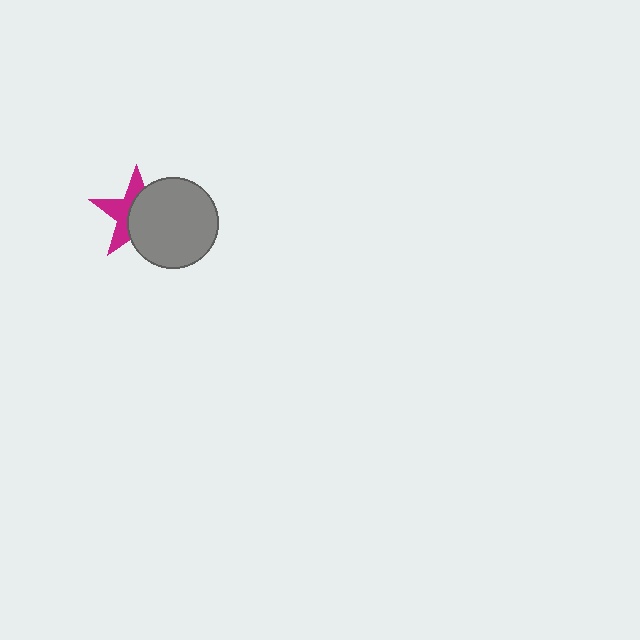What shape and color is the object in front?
The object in front is a gray circle.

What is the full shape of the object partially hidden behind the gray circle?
The partially hidden object is a magenta star.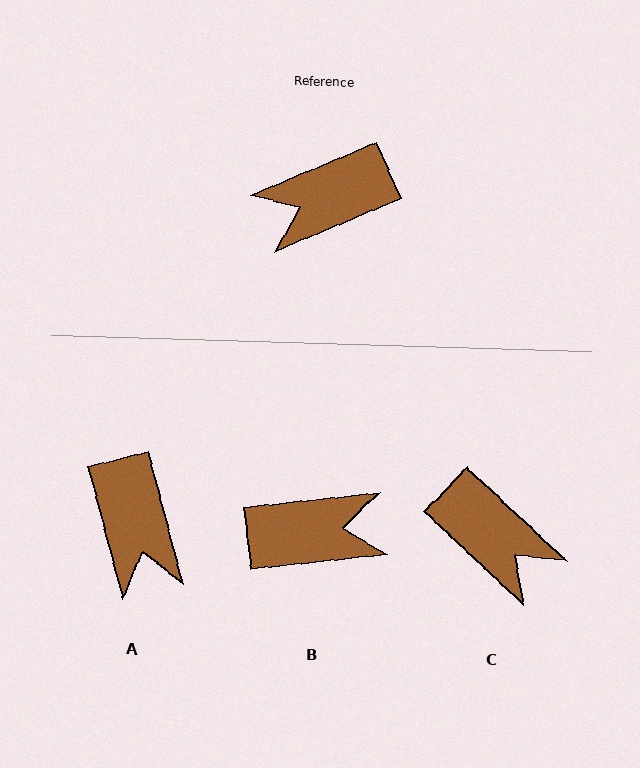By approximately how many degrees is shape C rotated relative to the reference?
Approximately 114 degrees counter-clockwise.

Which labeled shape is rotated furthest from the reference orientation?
B, about 164 degrees away.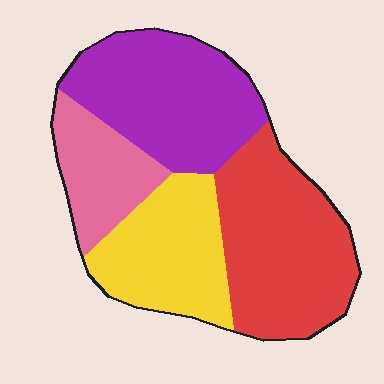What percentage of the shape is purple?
Purple covers about 30% of the shape.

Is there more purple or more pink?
Purple.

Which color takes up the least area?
Pink, at roughly 15%.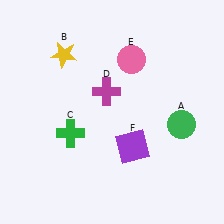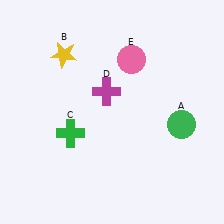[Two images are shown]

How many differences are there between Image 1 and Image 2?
There is 1 difference between the two images.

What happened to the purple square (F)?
The purple square (F) was removed in Image 2. It was in the bottom-right area of Image 1.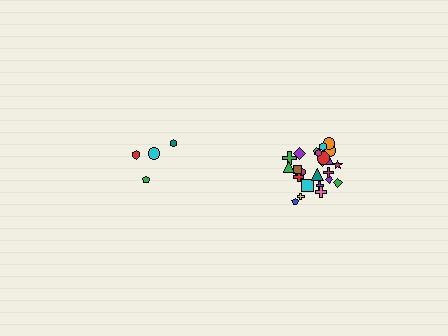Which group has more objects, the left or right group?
The right group.